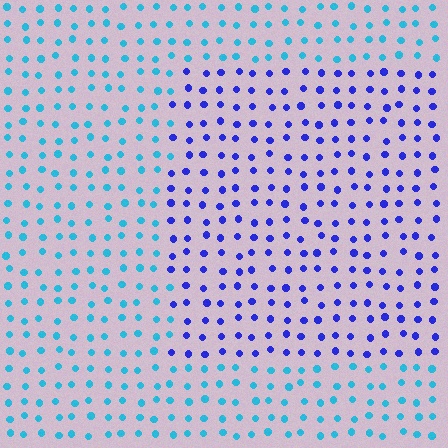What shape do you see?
I see a rectangle.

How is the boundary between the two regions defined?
The boundary is defined purely by a slight shift in hue (about 48 degrees). Spacing, size, and orientation are identical on both sides.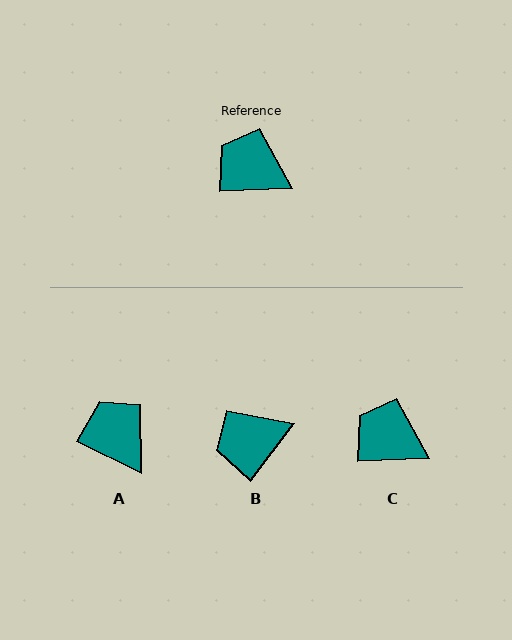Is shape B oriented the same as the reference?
No, it is off by about 51 degrees.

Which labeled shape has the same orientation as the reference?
C.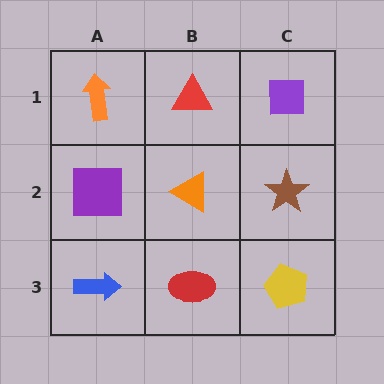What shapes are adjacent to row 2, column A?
An orange arrow (row 1, column A), a blue arrow (row 3, column A), an orange triangle (row 2, column B).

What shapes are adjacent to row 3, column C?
A brown star (row 2, column C), a red ellipse (row 3, column B).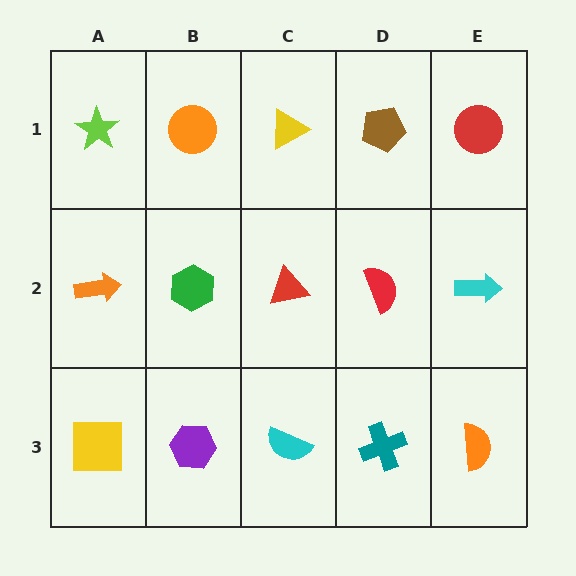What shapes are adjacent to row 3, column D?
A red semicircle (row 2, column D), a cyan semicircle (row 3, column C), an orange semicircle (row 3, column E).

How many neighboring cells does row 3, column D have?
3.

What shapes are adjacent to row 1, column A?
An orange arrow (row 2, column A), an orange circle (row 1, column B).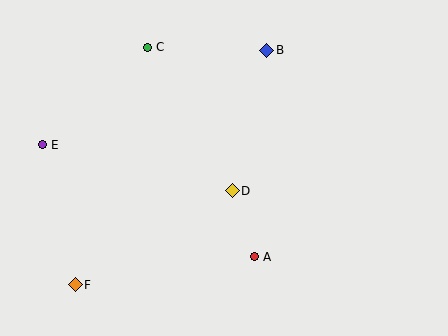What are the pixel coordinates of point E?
Point E is at (42, 145).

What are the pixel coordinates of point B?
Point B is at (267, 50).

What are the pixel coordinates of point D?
Point D is at (232, 191).